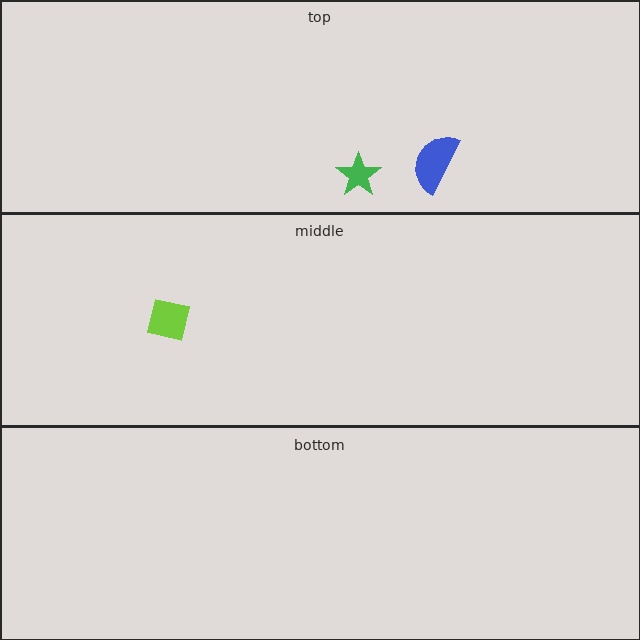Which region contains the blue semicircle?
The top region.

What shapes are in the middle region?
The lime square.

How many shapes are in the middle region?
1.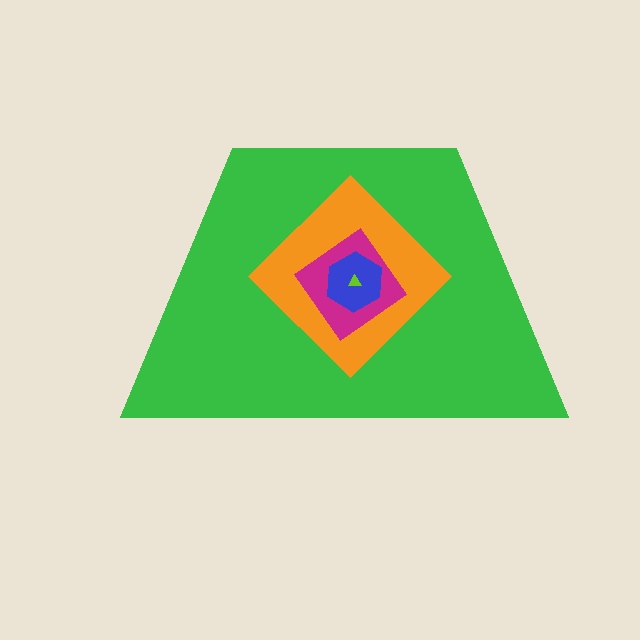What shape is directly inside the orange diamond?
The magenta diamond.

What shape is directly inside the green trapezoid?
The orange diamond.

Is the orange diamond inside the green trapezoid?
Yes.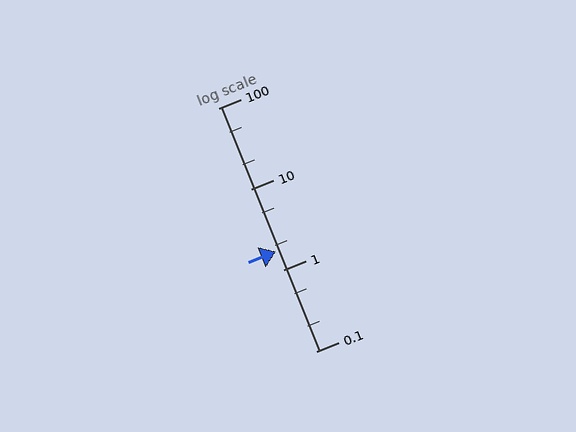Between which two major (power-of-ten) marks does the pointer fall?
The pointer is between 1 and 10.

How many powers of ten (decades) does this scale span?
The scale spans 3 decades, from 0.1 to 100.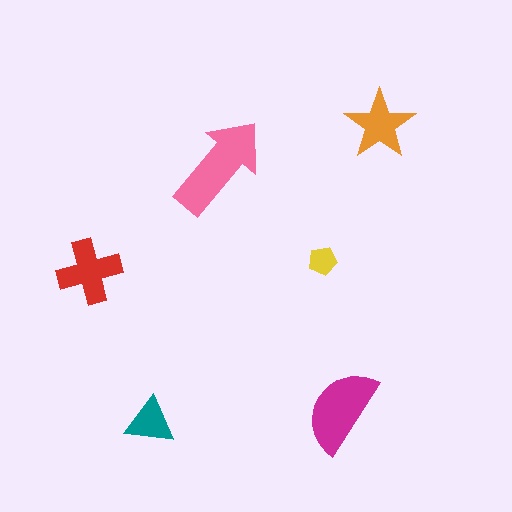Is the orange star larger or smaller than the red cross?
Smaller.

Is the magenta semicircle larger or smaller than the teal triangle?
Larger.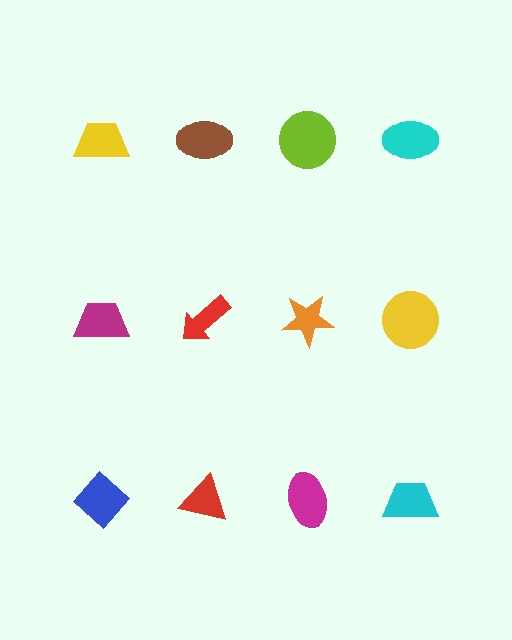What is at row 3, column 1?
A blue diamond.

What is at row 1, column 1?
A yellow trapezoid.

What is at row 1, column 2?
A brown ellipse.